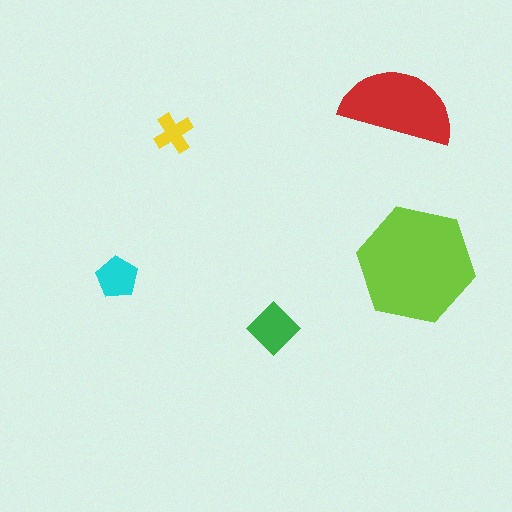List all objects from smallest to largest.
The yellow cross, the cyan pentagon, the green diamond, the red semicircle, the lime hexagon.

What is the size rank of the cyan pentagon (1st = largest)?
4th.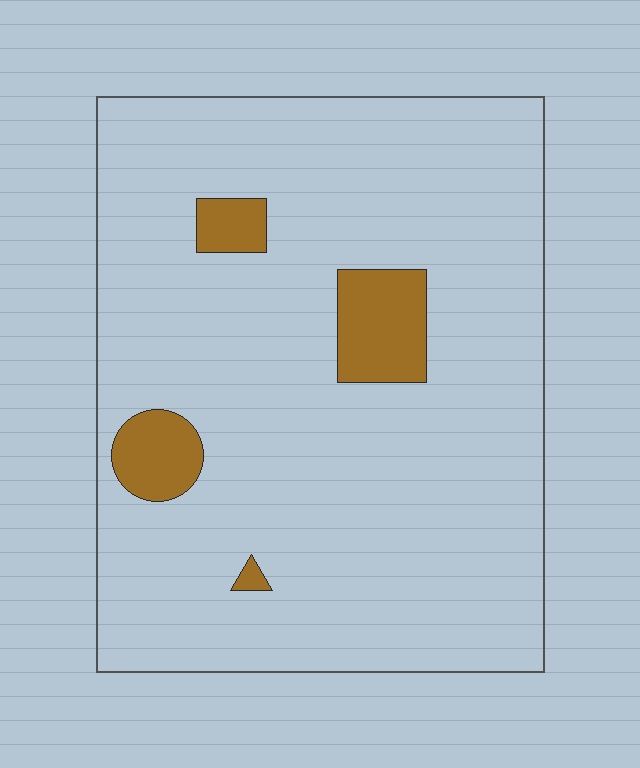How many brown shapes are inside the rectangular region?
4.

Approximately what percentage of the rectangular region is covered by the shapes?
Approximately 10%.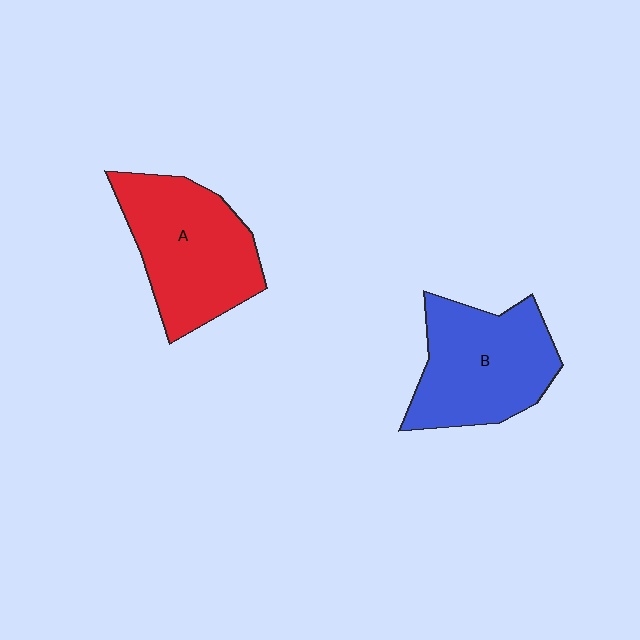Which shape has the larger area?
Shape A (red).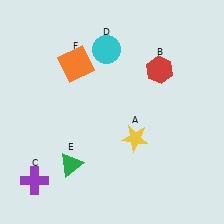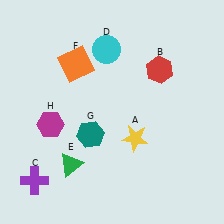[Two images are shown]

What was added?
A teal hexagon (G), a magenta hexagon (H) were added in Image 2.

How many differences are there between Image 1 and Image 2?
There are 2 differences between the two images.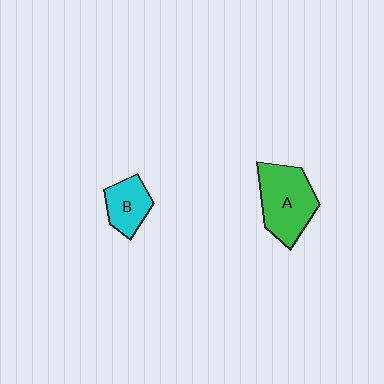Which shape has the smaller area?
Shape B (cyan).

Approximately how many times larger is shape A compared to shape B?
Approximately 1.8 times.